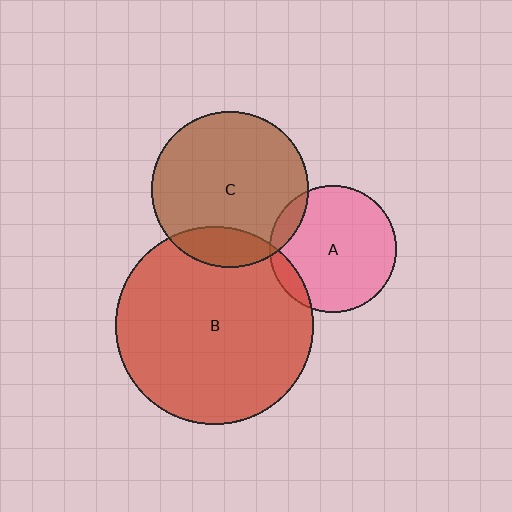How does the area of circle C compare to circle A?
Approximately 1.5 times.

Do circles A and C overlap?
Yes.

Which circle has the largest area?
Circle B (red).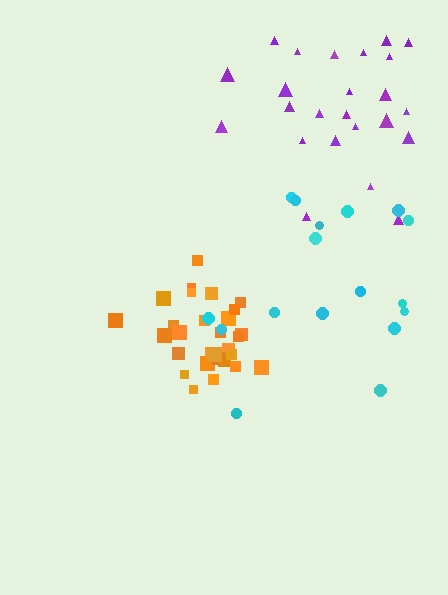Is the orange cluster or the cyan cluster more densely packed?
Orange.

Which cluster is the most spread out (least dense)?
Cyan.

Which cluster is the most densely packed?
Orange.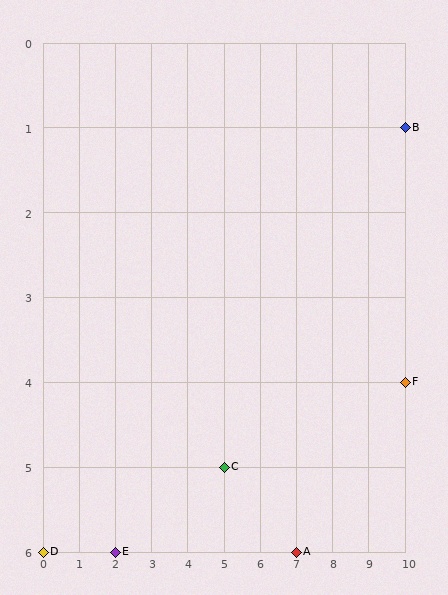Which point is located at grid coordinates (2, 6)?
Point E is at (2, 6).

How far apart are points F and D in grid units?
Points F and D are 10 columns and 2 rows apart (about 10.2 grid units diagonally).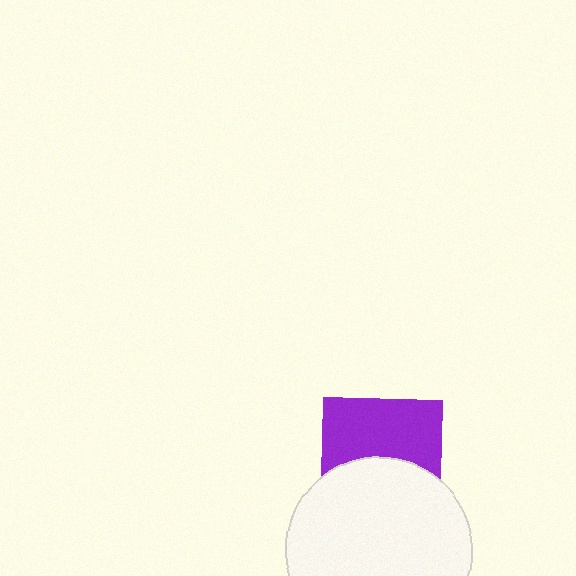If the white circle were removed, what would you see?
You would see the complete purple square.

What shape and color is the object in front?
The object in front is a white circle.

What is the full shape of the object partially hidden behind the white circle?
The partially hidden object is a purple square.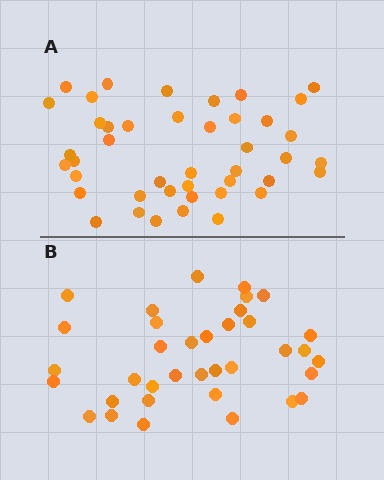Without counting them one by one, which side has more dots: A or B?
Region A (the top region) has more dots.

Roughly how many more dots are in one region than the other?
Region A has roughly 8 or so more dots than region B.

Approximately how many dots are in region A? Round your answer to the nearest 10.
About 40 dots. (The exact count is 43, which rounds to 40.)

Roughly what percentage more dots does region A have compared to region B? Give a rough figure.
About 20% more.